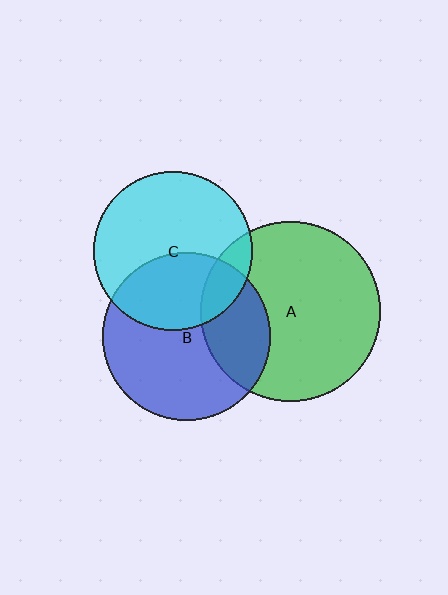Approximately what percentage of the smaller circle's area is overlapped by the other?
Approximately 30%.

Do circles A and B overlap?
Yes.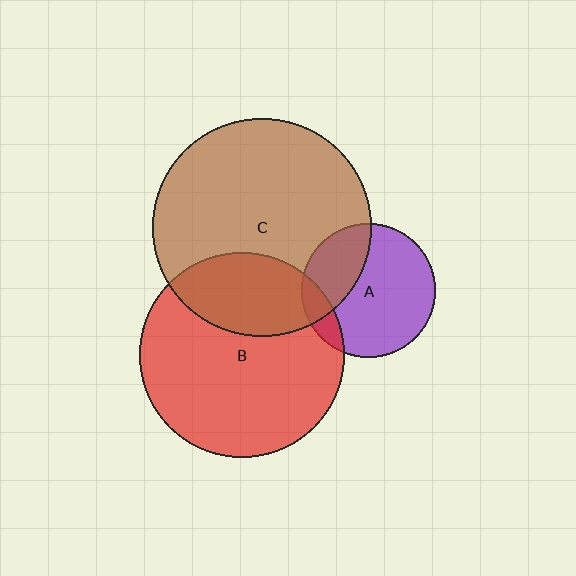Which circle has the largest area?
Circle C (brown).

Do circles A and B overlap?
Yes.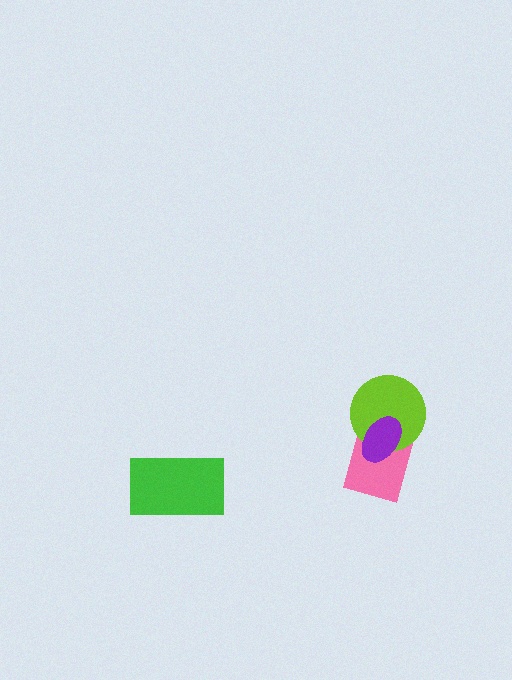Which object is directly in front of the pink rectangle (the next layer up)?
The lime circle is directly in front of the pink rectangle.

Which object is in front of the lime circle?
The purple ellipse is in front of the lime circle.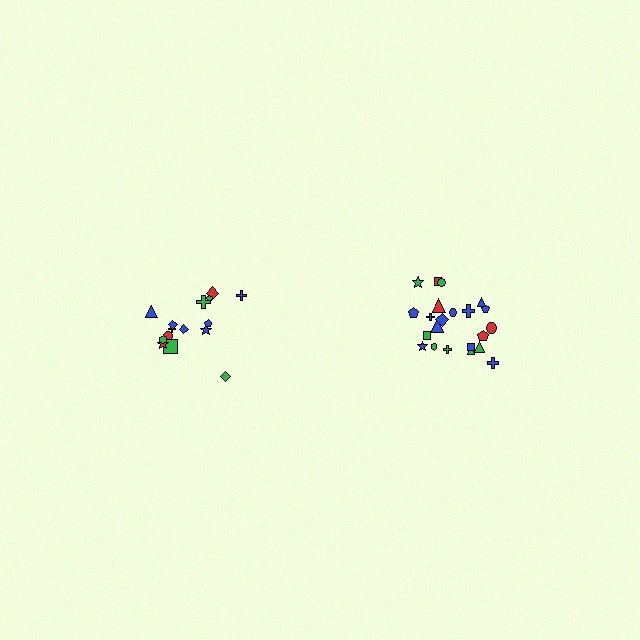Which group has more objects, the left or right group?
The right group.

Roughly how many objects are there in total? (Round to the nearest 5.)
Roughly 35 objects in total.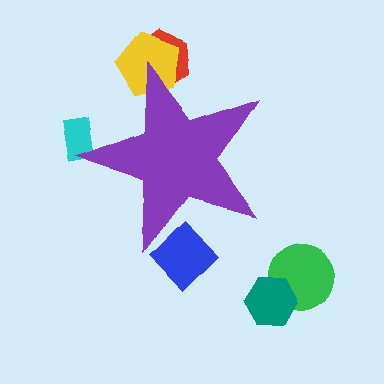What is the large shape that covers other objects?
A purple star.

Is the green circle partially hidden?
No, the green circle is fully visible.